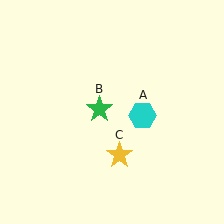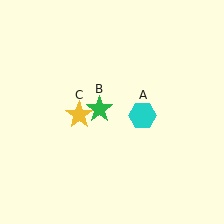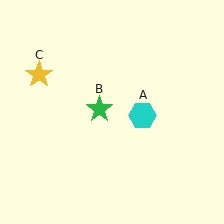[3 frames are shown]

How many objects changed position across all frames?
1 object changed position: yellow star (object C).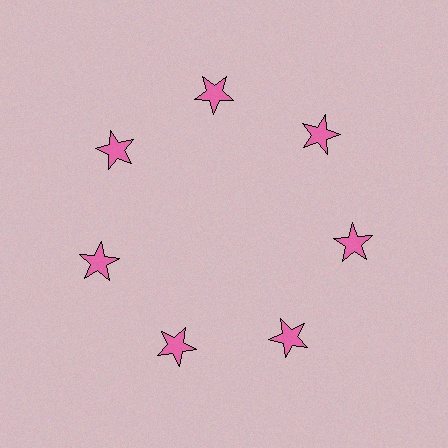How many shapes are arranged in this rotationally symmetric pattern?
There are 7 shapes, arranged in 7 groups of 1.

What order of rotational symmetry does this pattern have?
This pattern has 7-fold rotational symmetry.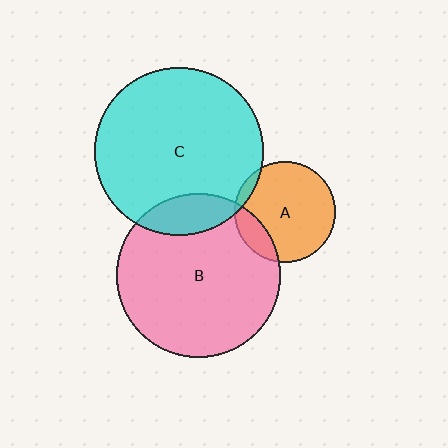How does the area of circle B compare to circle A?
Approximately 2.7 times.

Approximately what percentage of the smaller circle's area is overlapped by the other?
Approximately 5%.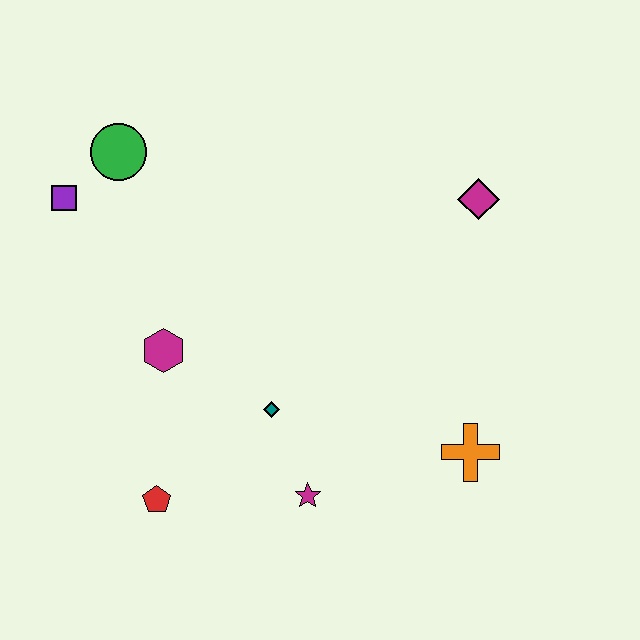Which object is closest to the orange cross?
The magenta star is closest to the orange cross.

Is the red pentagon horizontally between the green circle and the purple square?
No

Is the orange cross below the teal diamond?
Yes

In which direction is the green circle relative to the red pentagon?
The green circle is above the red pentagon.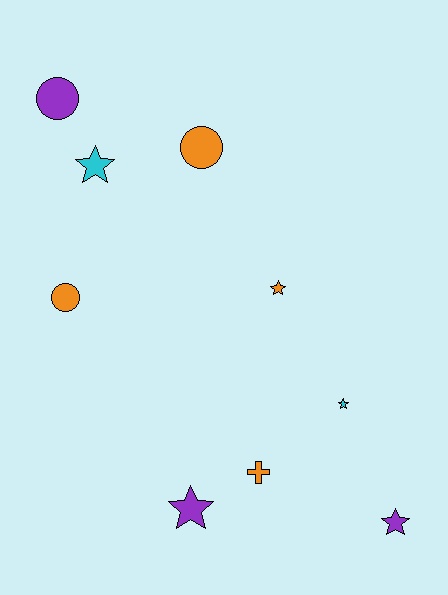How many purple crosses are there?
There are no purple crosses.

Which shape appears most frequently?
Star, with 5 objects.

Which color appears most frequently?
Orange, with 4 objects.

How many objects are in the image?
There are 9 objects.